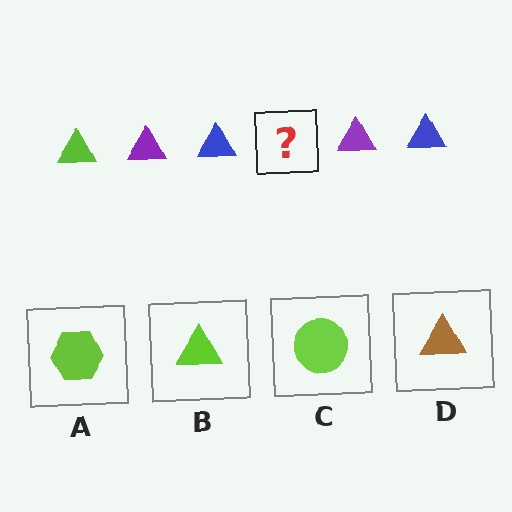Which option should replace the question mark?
Option B.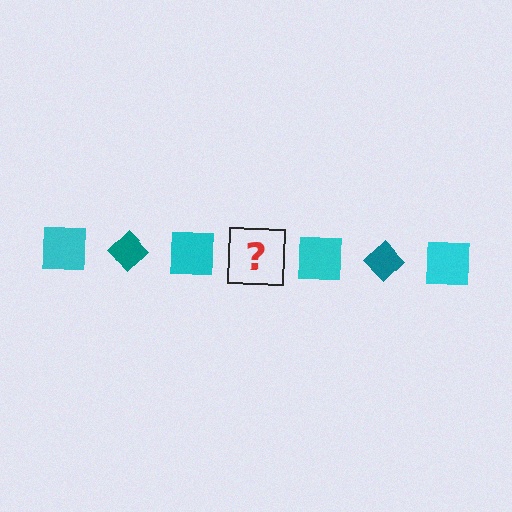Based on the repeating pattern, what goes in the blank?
The blank should be a teal diamond.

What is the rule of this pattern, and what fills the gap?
The rule is that the pattern alternates between cyan square and teal diamond. The gap should be filled with a teal diamond.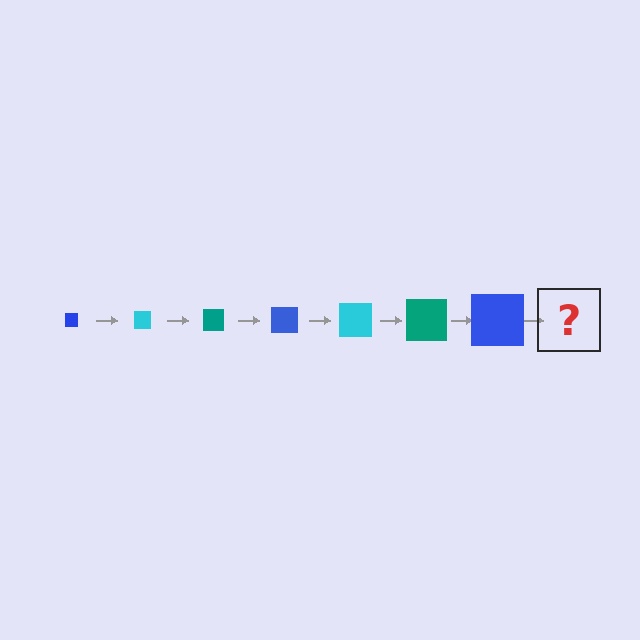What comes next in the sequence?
The next element should be a cyan square, larger than the previous one.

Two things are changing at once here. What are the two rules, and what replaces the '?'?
The two rules are that the square grows larger each step and the color cycles through blue, cyan, and teal. The '?' should be a cyan square, larger than the previous one.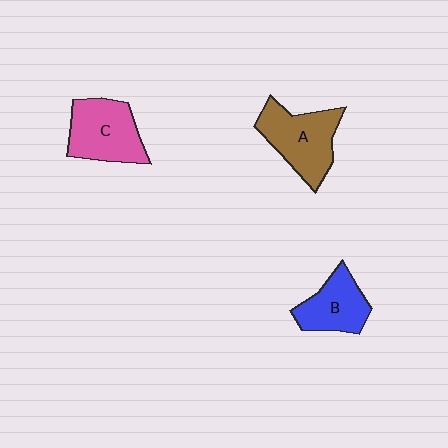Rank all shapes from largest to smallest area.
From largest to smallest: A (brown), C (pink), B (blue).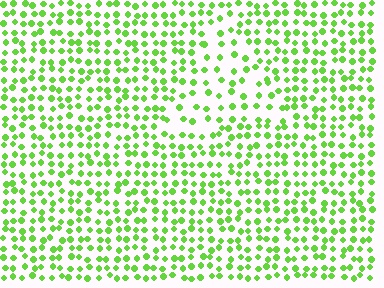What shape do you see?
I see a triangle.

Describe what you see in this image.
The image contains small lime elements arranged at two different densities. A triangle-shaped region is visible where the elements are less densely packed than the surrounding area.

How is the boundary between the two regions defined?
The boundary is defined by a change in element density (approximately 1.8x ratio). All elements are the same color, size, and shape.